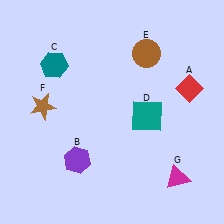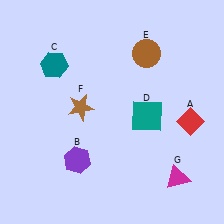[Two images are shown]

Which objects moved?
The objects that moved are: the red diamond (A), the brown star (F).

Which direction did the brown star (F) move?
The brown star (F) moved right.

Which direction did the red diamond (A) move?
The red diamond (A) moved down.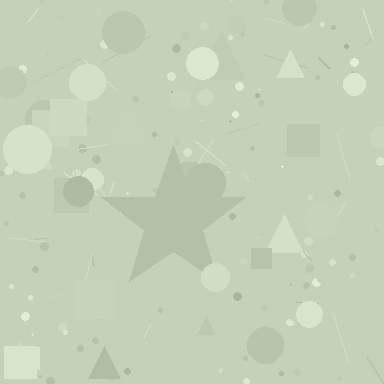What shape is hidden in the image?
A star is hidden in the image.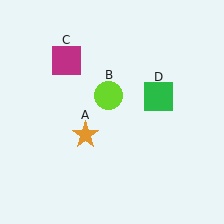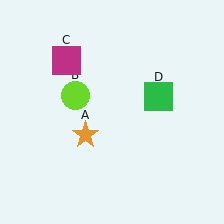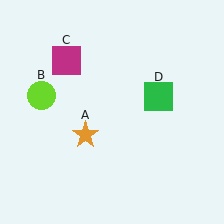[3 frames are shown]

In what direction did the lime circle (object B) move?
The lime circle (object B) moved left.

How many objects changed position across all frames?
1 object changed position: lime circle (object B).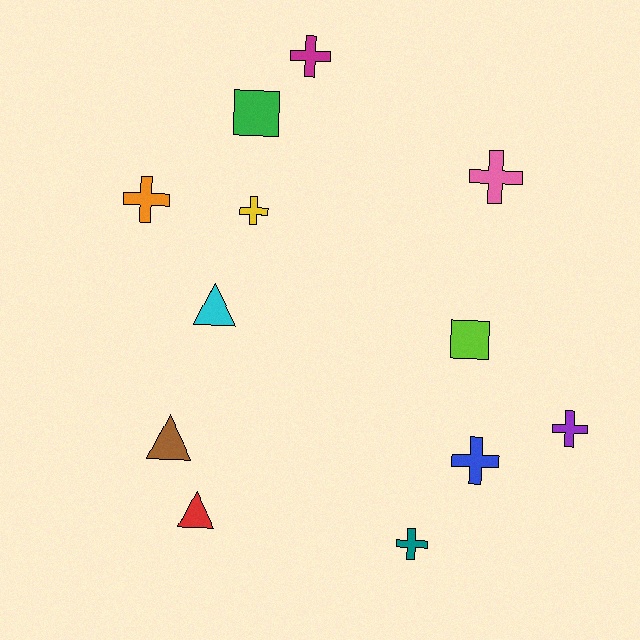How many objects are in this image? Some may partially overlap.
There are 12 objects.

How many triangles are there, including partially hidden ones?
There are 3 triangles.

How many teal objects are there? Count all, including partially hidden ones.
There is 1 teal object.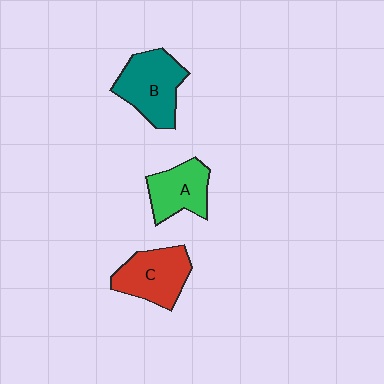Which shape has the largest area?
Shape B (teal).